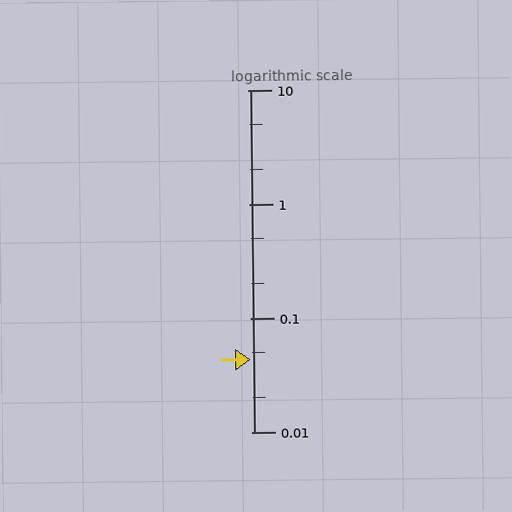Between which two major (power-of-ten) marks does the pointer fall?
The pointer is between 0.01 and 0.1.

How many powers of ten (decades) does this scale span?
The scale spans 3 decades, from 0.01 to 10.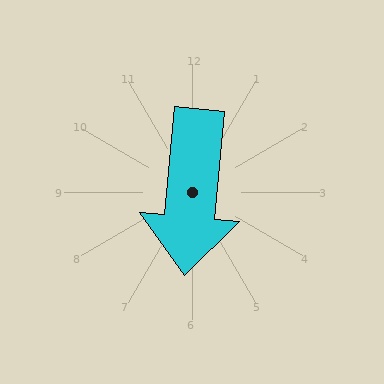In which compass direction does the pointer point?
South.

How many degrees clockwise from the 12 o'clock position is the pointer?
Approximately 185 degrees.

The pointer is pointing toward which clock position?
Roughly 6 o'clock.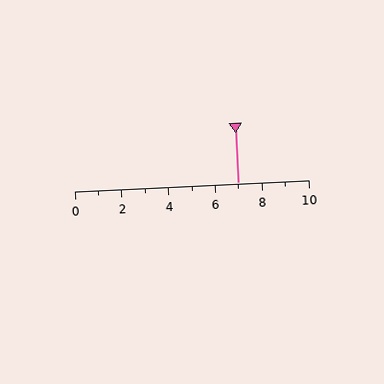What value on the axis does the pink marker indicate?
The marker indicates approximately 7.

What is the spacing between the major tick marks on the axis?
The major ticks are spaced 2 apart.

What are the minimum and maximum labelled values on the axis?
The axis runs from 0 to 10.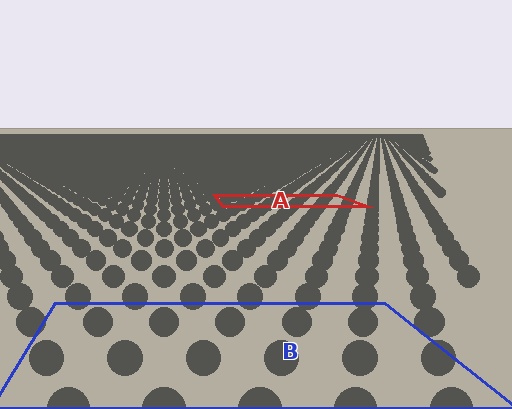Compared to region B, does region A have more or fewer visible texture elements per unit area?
Region A has more texture elements per unit area — they are packed more densely because it is farther away.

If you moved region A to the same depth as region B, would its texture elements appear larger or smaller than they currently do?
They would appear larger. At a closer depth, the same texture elements are projected at a bigger on-screen size.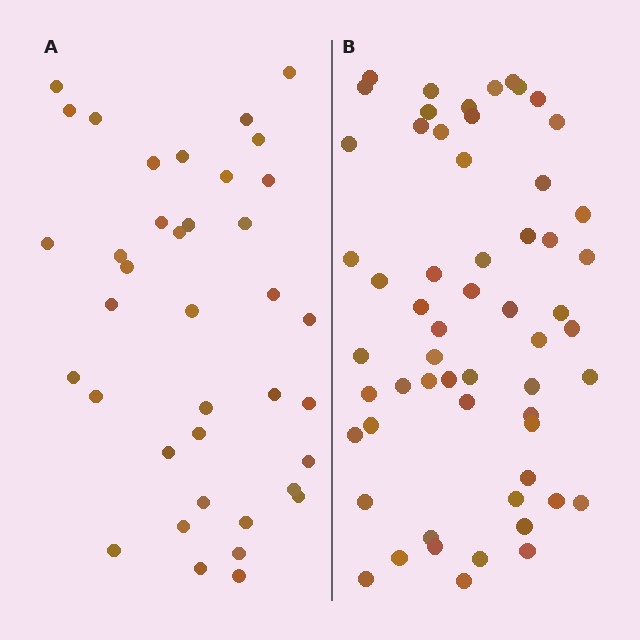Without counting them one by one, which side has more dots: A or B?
Region B (the right region) has more dots.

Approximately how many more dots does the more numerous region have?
Region B has approximately 20 more dots than region A.